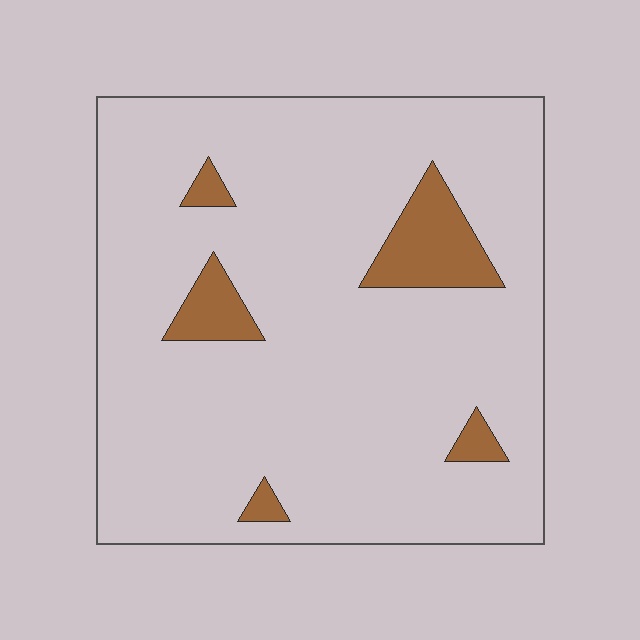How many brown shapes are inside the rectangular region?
5.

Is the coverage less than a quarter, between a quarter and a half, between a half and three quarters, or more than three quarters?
Less than a quarter.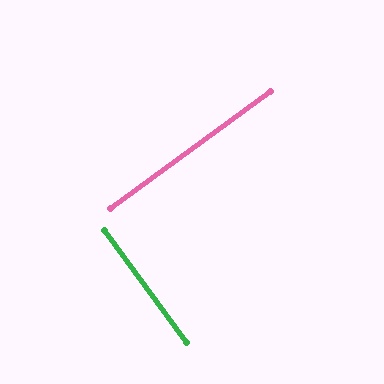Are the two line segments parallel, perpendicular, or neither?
Perpendicular — they meet at approximately 90°.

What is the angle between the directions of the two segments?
Approximately 90 degrees.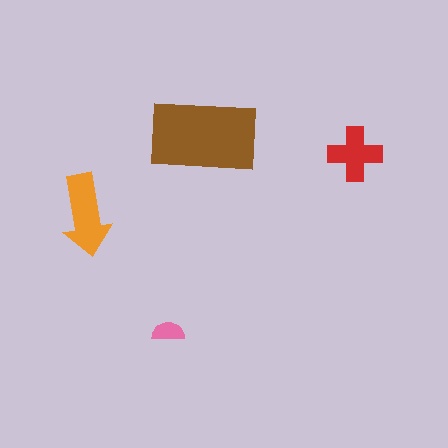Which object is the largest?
The brown rectangle.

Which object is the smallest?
The pink semicircle.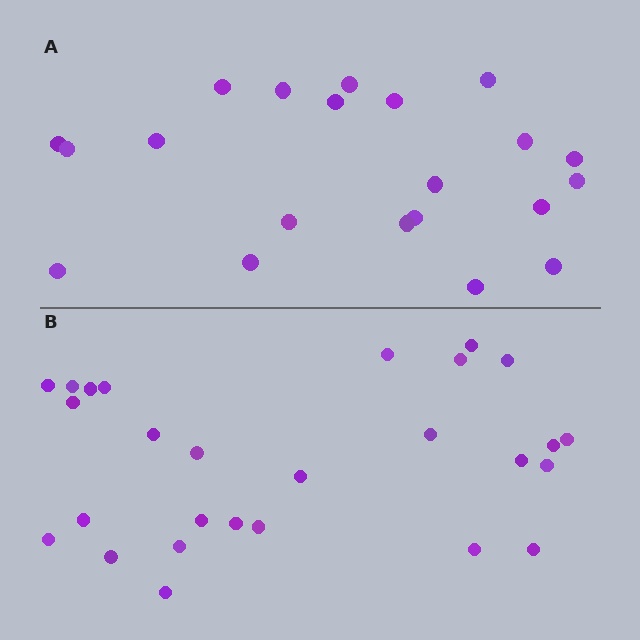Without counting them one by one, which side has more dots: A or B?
Region B (the bottom region) has more dots.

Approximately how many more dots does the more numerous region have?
Region B has about 6 more dots than region A.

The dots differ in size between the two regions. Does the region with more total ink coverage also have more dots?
No. Region A has more total ink coverage because its dots are larger, but region B actually contains more individual dots. Total area can be misleading — the number of items is what matters here.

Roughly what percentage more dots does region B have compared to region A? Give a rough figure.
About 30% more.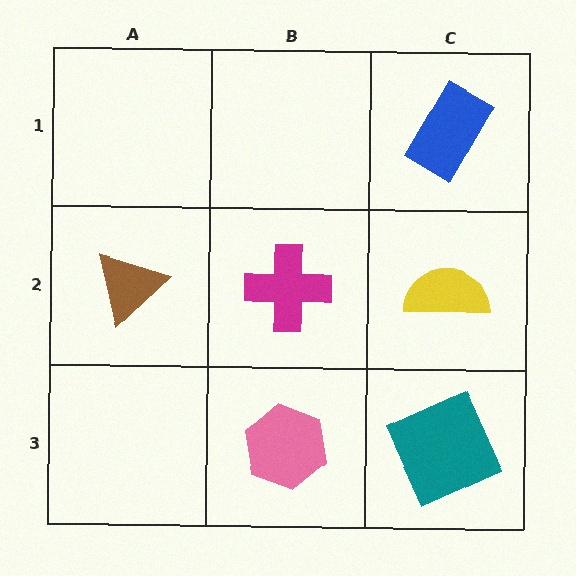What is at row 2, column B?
A magenta cross.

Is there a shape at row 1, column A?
No, that cell is empty.